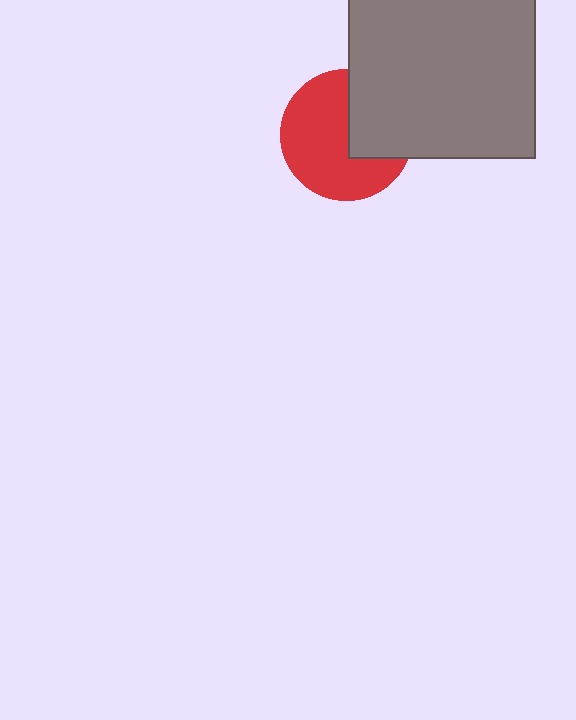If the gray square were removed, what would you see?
You would see the complete red circle.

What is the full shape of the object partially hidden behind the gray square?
The partially hidden object is a red circle.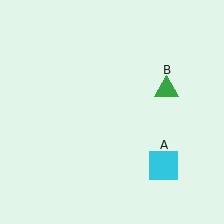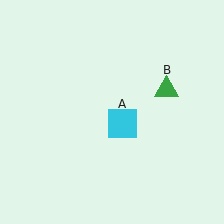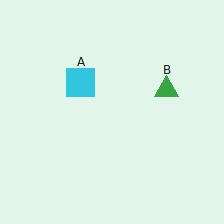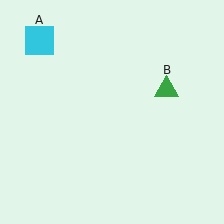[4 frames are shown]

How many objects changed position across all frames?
1 object changed position: cyan square (object A).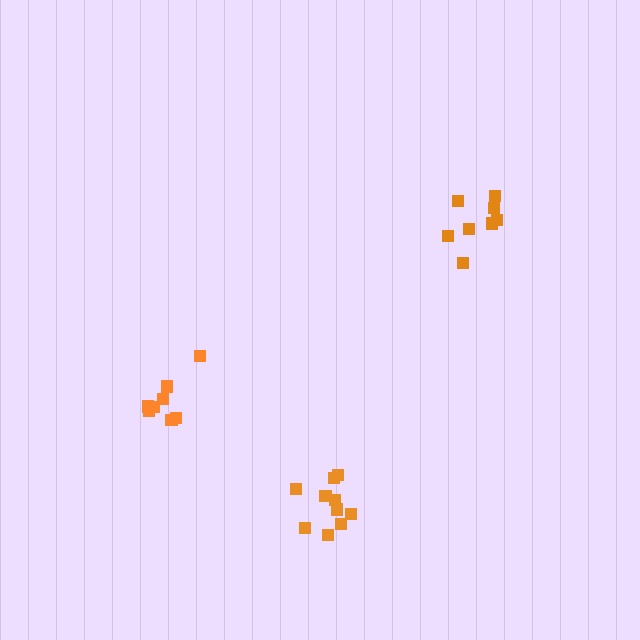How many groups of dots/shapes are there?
There are 3 groups.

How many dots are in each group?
Group 1: 8 dots, Group 2: 8 dots, Group 3: 10 dots (26 total).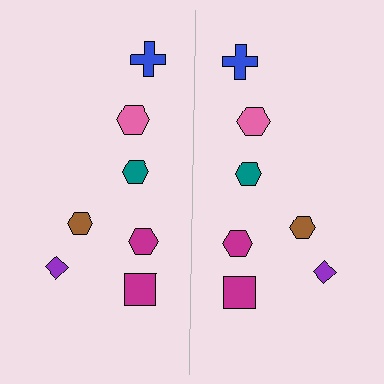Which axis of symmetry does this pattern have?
The pattern has a vertical axis of symmetry running through the center of the image.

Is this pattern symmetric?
Yes, this pattern has bilateral (reflection) symmetry.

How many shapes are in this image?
There are 14 shapes in this image.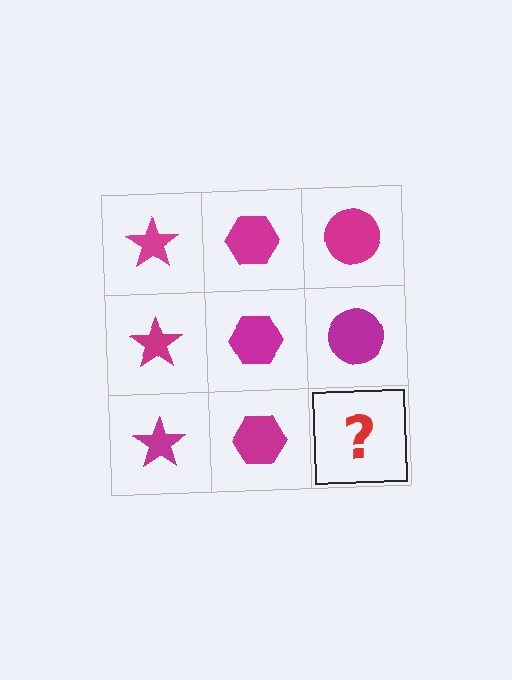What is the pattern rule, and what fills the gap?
The rule is that each column has a consistent shape. The gap should be filled with a magenta circle.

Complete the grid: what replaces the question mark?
The question mark should be replaced with a magenta circle.